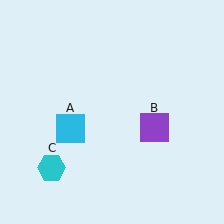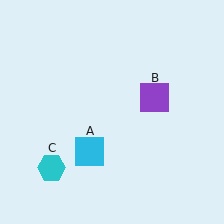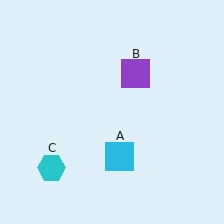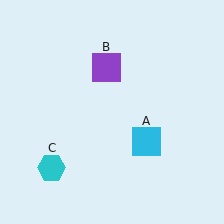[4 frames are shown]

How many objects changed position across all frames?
2 objects changed position: cyan square (object A), purple square (object B).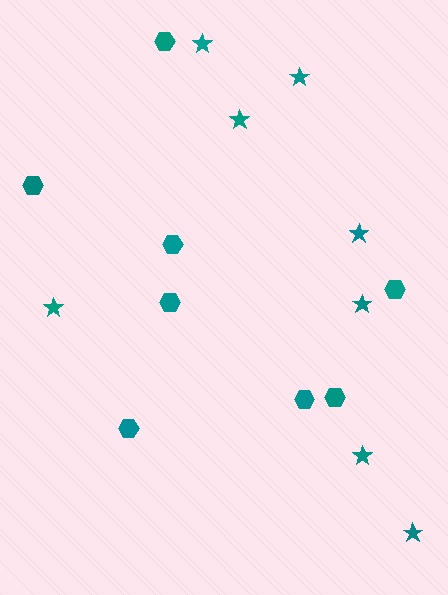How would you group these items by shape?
There are 2 groups: one group of hexagons (8) and one group of stars (8).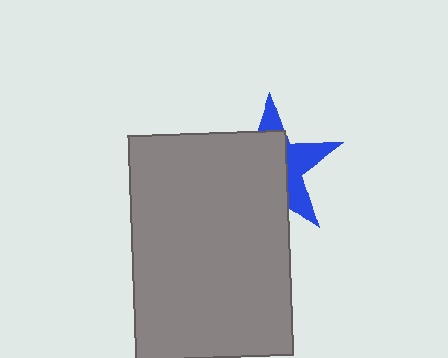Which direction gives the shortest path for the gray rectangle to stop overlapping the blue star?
Moving toward the lower-left gives the shortest separation.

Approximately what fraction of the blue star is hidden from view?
Roughly 62% of the blue star is hidden behind the gray rectangle.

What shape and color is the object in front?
The object in front is a gray rectangle.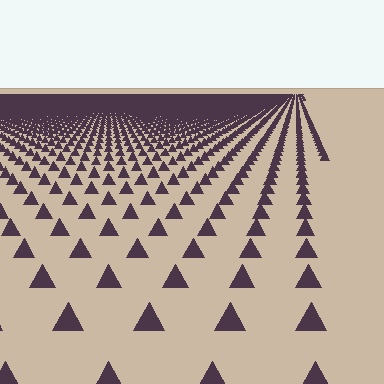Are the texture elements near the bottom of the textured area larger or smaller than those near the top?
Larger. Near the bottom, elements are closer to the viewer and appear at a bigger on-screen size.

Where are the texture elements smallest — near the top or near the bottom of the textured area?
Near the top.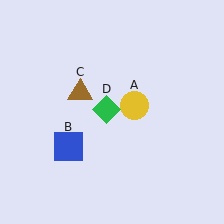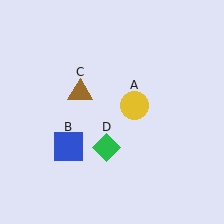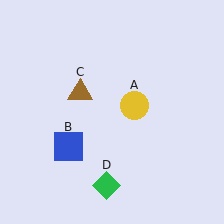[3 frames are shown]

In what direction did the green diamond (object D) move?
The green diamond (object D) moved down.